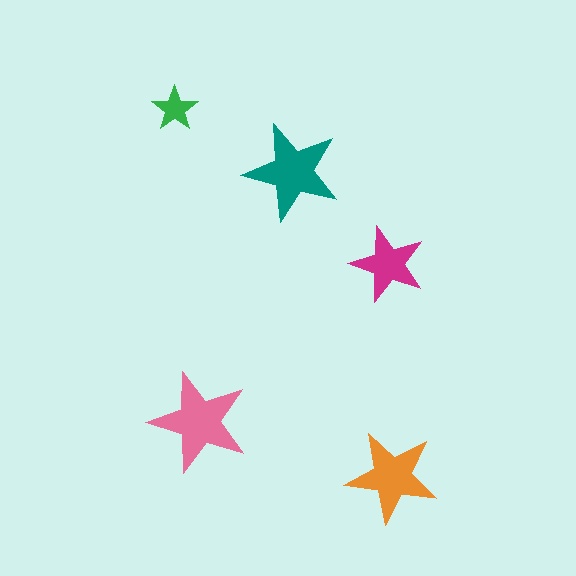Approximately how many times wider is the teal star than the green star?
About 2 times wider.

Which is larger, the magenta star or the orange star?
The orange one.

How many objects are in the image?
There are 5 objects in the image.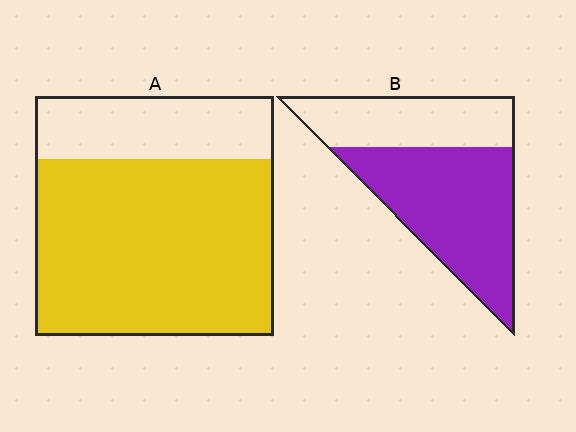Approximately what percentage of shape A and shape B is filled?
A is approximately 75% and B is approximately 60%.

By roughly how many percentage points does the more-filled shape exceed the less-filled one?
By roughly 10 percentage points (A over B).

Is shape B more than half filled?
Yes.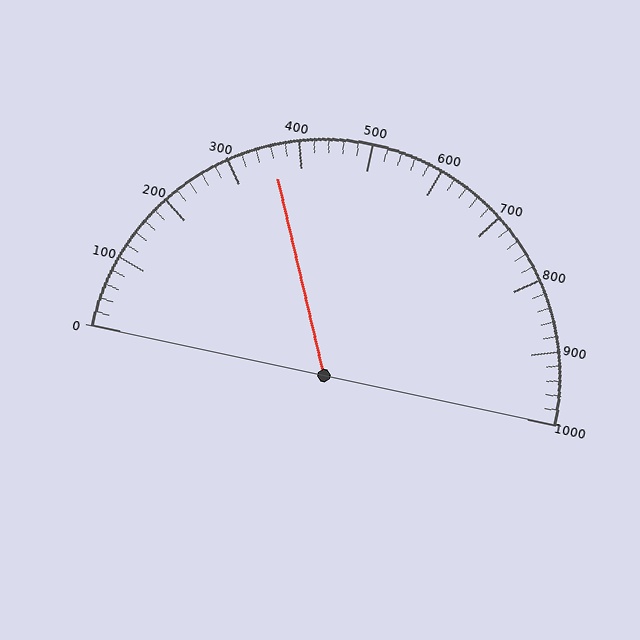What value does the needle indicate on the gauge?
The needle indicates approximately 360.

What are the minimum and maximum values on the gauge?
The gauge ranges from 0 to 1000.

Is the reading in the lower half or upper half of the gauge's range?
The reading is in the lower half of the range (0 to 1000).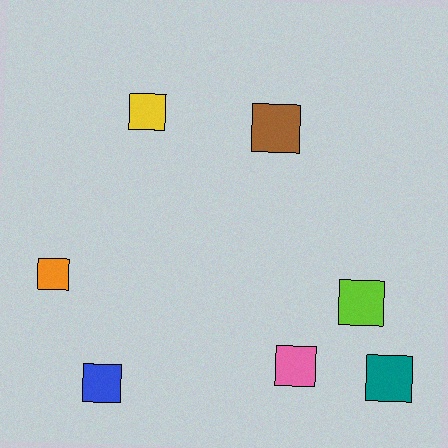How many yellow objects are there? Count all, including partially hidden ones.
There is 1 yellow object.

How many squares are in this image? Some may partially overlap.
There are 7 squares.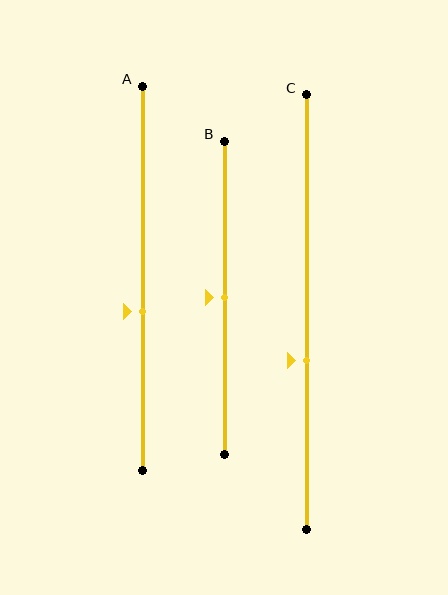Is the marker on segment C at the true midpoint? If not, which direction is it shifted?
No, the marker on segment C is shifted downward by about 11% of the segment length.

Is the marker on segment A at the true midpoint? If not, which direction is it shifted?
No, the marker on segment A is shifted downward by about 9% of the segment length.